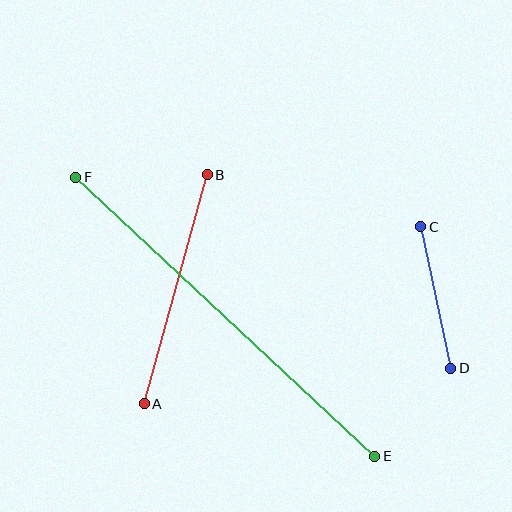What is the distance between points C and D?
The distance is approximately 144 pixels.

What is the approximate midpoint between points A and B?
The midpoint is at approximately (176, 289) pixels.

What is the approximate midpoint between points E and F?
The midpoint is at approximately (225, 317) pixels.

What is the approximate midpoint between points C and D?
The midpoint is at approximately (436, 298) pixels.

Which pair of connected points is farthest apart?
Points E and F are farthest apart.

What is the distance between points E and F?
The distance is approximately 409 pixels.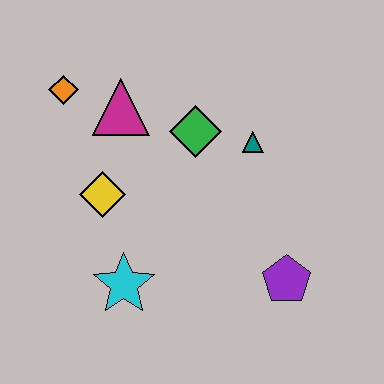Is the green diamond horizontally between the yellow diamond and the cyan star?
No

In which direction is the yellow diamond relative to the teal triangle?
The yellow diamond is to the left of the teal triangle.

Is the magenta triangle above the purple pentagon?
Yes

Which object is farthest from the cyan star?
The orange diamond is farthest from the cyan star.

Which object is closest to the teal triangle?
The green diamond is closest to the teal triangle.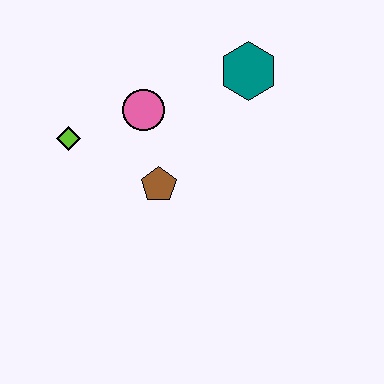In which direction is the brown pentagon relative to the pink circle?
The brown pentagon is below the pink circle.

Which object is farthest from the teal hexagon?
The lime diamond is farthest from the teal hexagon.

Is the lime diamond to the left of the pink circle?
Yes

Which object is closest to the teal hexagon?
The pink circle is closest to the teal hexagon.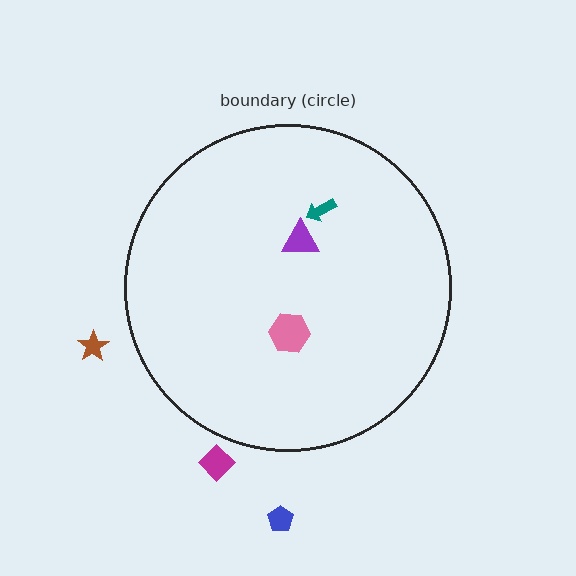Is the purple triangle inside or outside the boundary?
Inside.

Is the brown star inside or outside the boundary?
Outside.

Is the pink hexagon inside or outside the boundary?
Inside.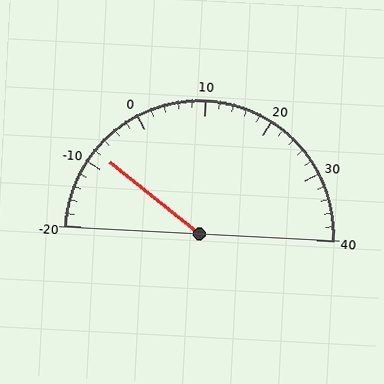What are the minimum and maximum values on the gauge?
The gauge ranges from -20 to 40.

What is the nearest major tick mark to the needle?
The nearest major tick mark is -10.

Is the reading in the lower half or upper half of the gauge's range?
The reading is in the lower half of the range (-20 to 40).